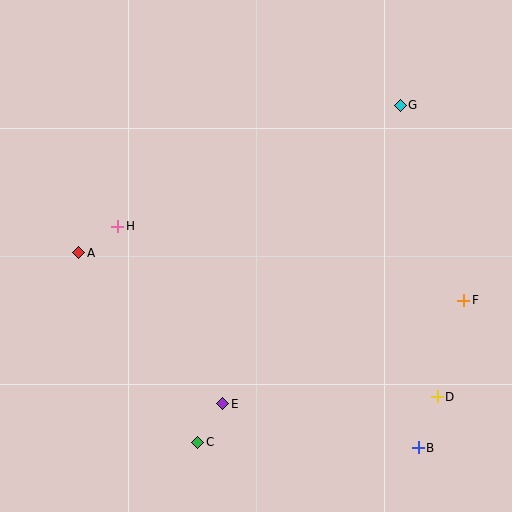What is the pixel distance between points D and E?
The distance between D and E is 215 pixels.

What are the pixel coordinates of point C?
Point C is at (198, 442).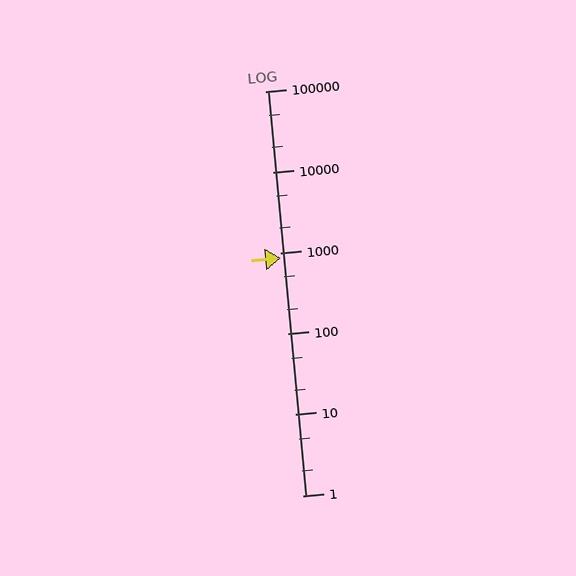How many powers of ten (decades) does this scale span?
The scale spans 5 decades, from 1 to 100000.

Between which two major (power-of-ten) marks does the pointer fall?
The pointer is between 100 and 1000.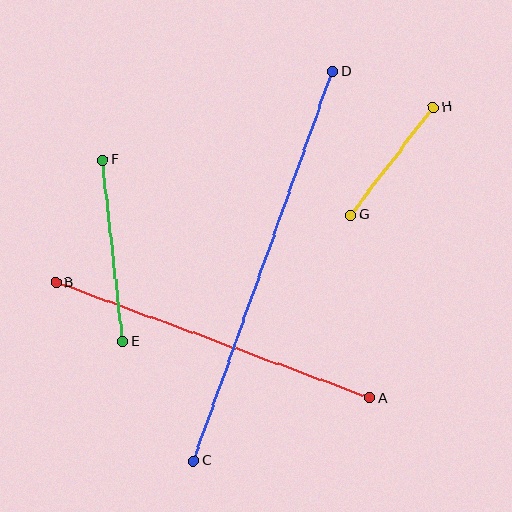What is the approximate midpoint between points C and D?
The midpoint is at approximately (263, 266) pixels.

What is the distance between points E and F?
The distance is approximately 183 pixels.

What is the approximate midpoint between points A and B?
The midpoint is at approximately (213, 340) pixels.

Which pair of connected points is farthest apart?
Points C and D are farthest apart.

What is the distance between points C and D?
The distance is approximately 414 pixels.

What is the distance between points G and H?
The distance is approximately 136 pixels.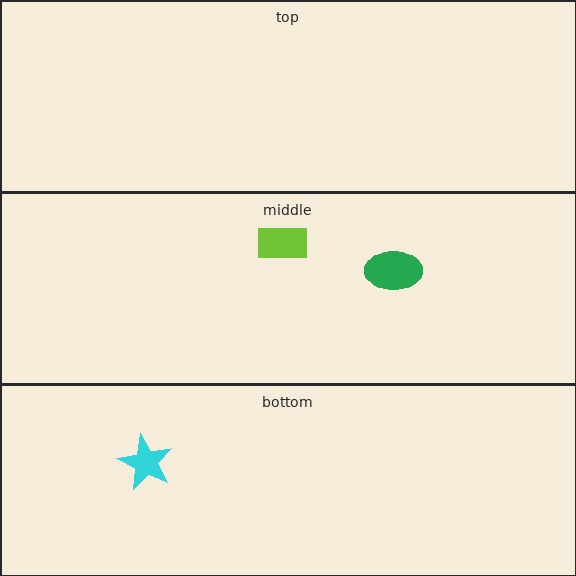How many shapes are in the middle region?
2.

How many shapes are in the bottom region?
1.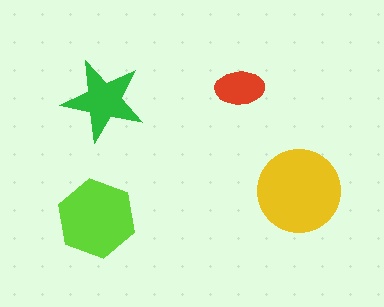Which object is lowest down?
The lime hexagon is bottommost.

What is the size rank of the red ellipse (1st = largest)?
4th.